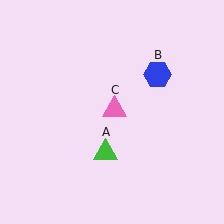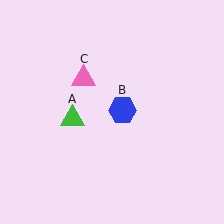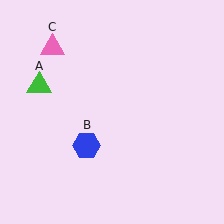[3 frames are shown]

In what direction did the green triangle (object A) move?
The green triangle (object A) moved up and to the left.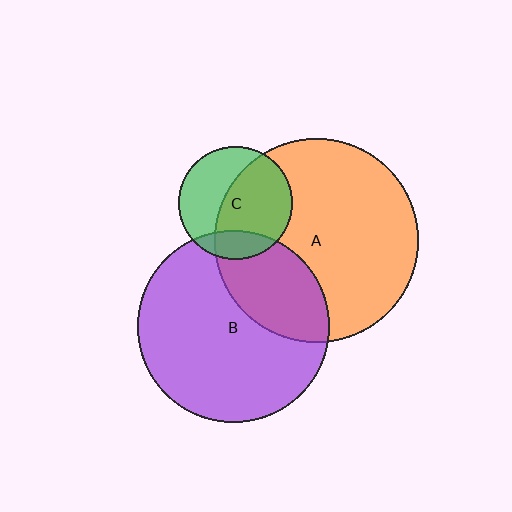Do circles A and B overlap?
Yes.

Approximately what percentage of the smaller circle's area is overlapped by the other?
Approximately 30%.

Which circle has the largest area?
Circle A (orange).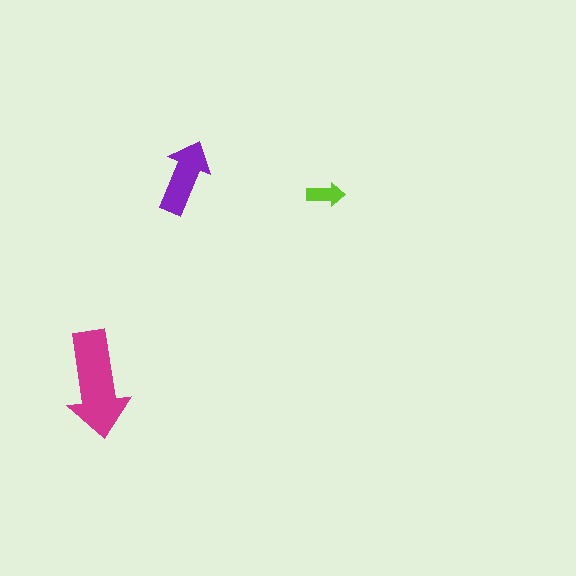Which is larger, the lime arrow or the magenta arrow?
The magenta one.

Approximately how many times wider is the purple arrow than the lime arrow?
About 2 times wider.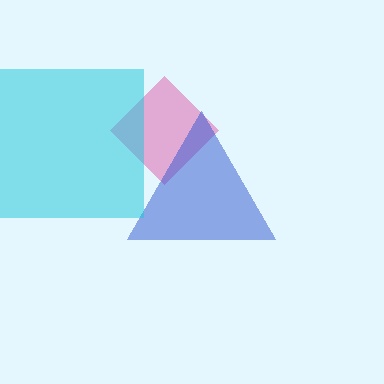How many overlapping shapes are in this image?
There are 3 overlapping shapes in the image.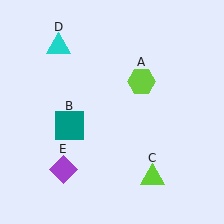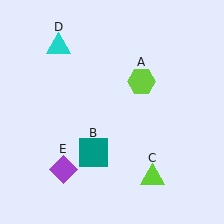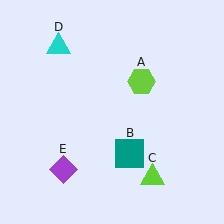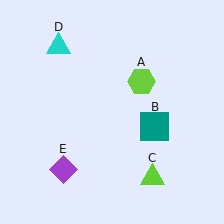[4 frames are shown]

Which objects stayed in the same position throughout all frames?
Lime hexagon (object A) and lime triangle (object C) and cyan triangle (object D) and purple diamond (object E) remained stationary.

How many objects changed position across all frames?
1 object changed position: teal square (object B).